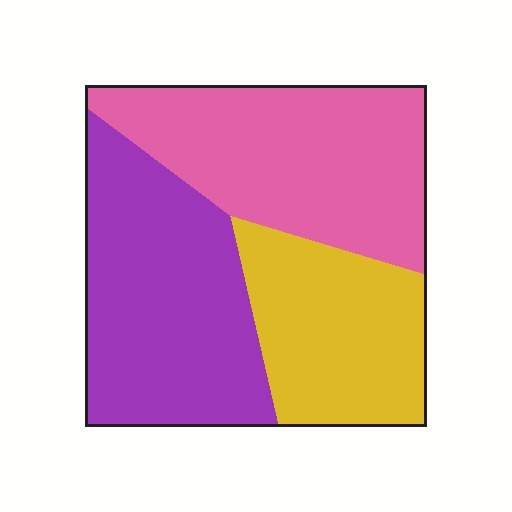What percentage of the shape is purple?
Purple covers 37% of the shape.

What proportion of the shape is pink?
Pink takes up about three eighths (3/8) of the shape.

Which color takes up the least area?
Yellow, at roughly 25%.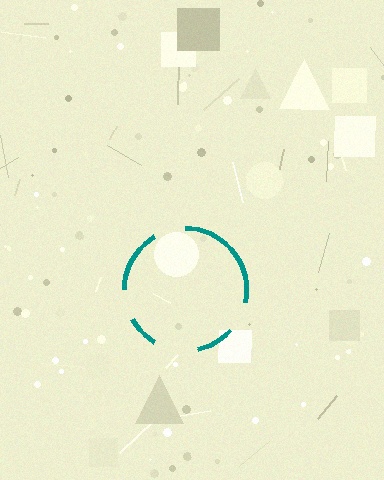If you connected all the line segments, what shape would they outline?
They would outline a circle.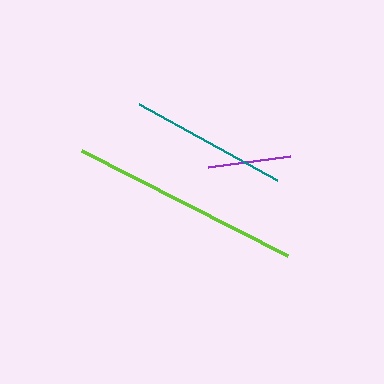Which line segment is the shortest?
The purple line is the shortest at approximately 82 pixels.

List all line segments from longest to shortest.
From longest to shortest: lime, teal, purple.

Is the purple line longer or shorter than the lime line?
The lime line is longer than the purple line.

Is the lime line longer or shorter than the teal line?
The lime line is longer than the teal line.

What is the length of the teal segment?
The teal segment is approximately 157 pixels long.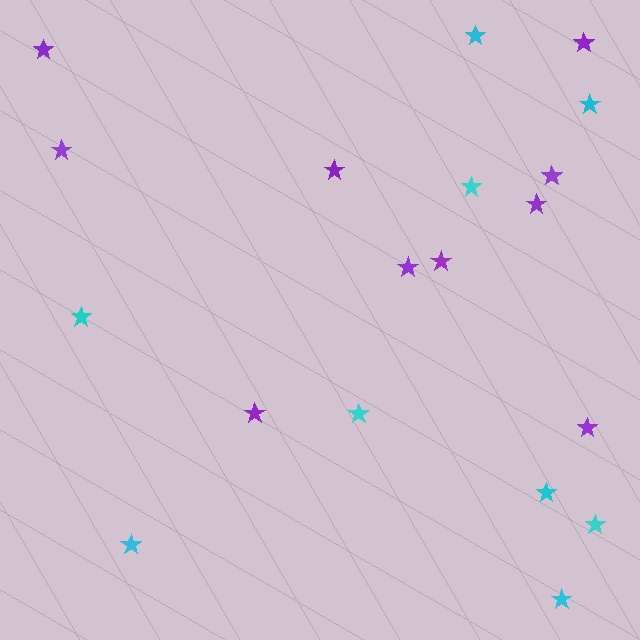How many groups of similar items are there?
There are 2 groups: one group of purple stars (10) and one group of cyan stars (9).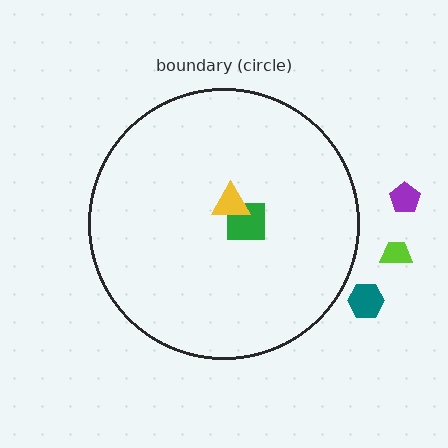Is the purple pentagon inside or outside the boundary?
Outside.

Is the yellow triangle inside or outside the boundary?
Inside.